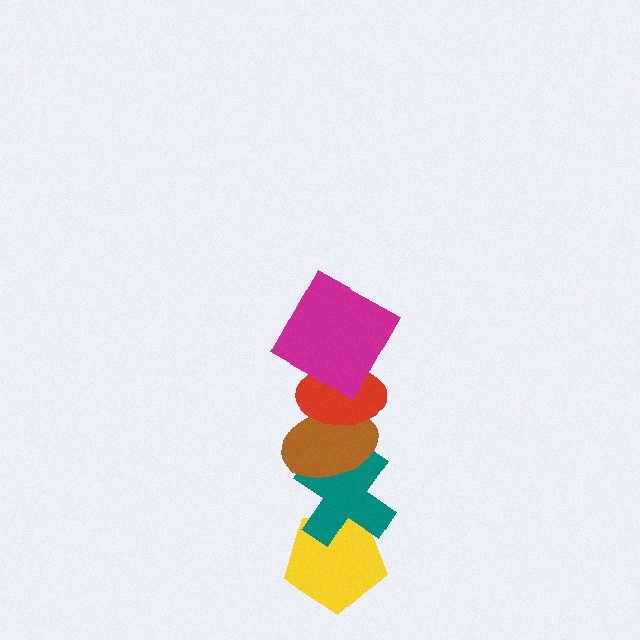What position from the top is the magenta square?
The magenta square is 1st from the top.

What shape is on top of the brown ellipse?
The red ellipse is on top of the brown ellipse.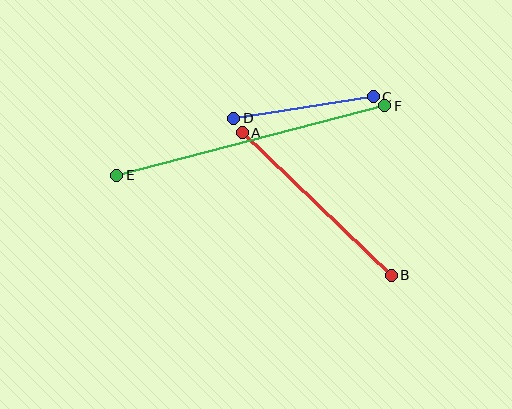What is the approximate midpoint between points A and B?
The midpoint is at approximately (317, 204) pixels.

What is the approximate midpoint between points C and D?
The midpoint is at approximately (304, 107) pixels.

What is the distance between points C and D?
The distance is approximately 141 pixels.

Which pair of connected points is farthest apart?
Points E and F are farthest apart.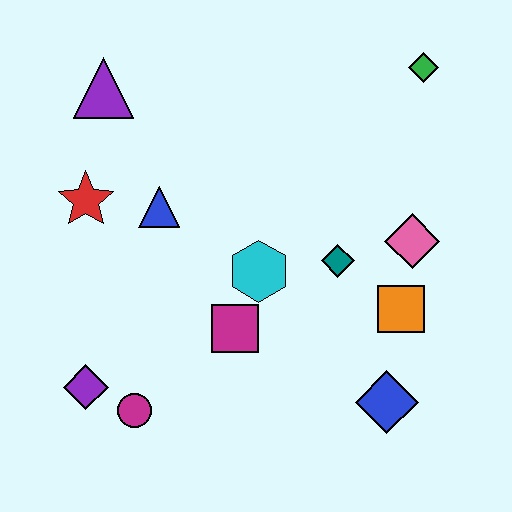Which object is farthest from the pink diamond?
The purple diamond is farthest from the pink diamond.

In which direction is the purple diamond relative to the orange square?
The purple diamond is to the left of the orange square.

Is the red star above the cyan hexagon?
Yes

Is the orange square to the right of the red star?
Yes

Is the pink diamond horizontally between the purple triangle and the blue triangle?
No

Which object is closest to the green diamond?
The pink diamond is closest to the green diamond.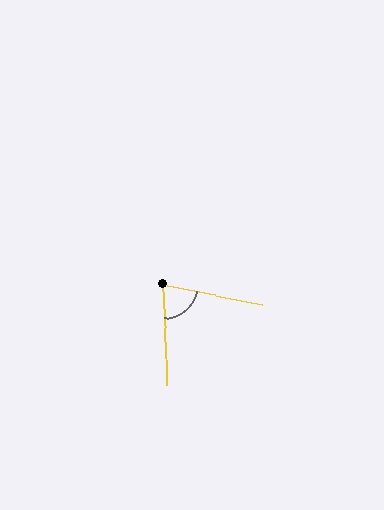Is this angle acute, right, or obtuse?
It is acute.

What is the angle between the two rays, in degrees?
Approximately 76 degrees.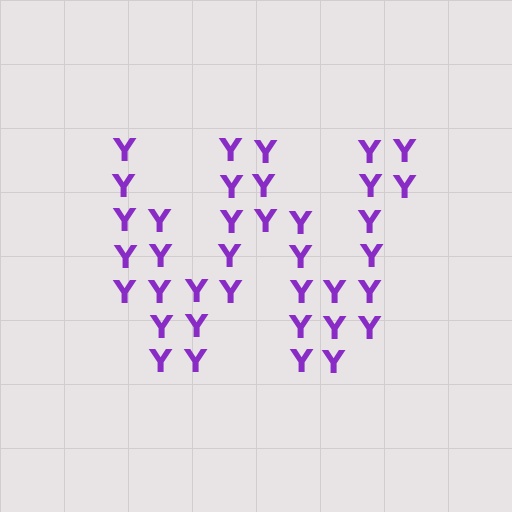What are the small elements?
The small elements are letter Y's.